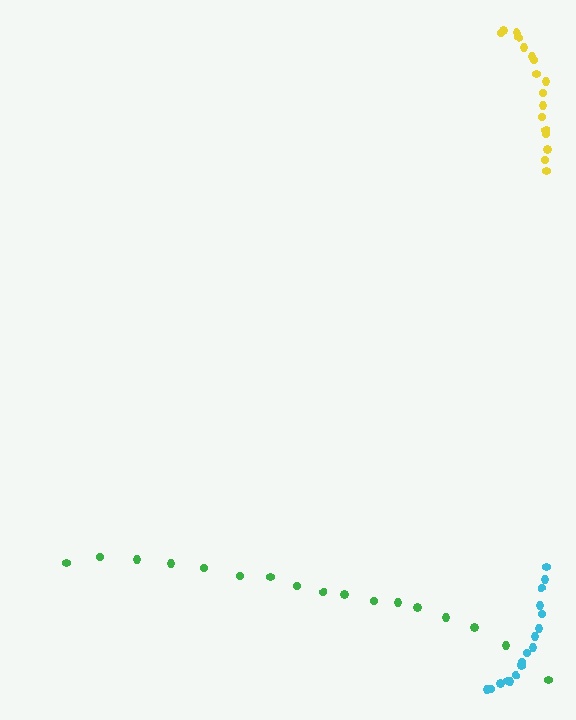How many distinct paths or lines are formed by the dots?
There are 3 distinct paths.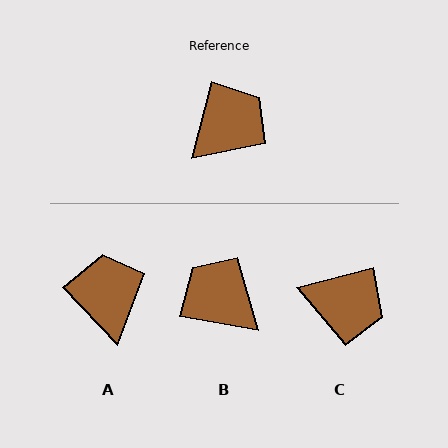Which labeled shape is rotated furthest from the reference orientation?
B, about 95 degrees away.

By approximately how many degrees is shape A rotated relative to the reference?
Approximately 58 degrees counter-clockwise.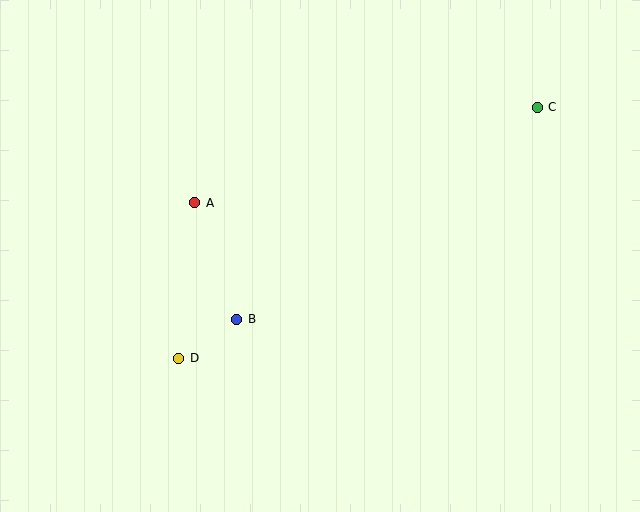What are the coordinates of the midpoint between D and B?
The midpoint between D and B is at (208, 339).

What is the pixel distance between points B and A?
The distance between B and A is 124 pixels.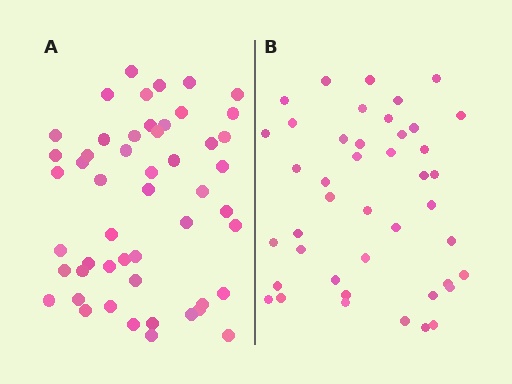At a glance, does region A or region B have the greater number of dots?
Region A (the left region) has more dots.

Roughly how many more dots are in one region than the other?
Region A has roughly 8 or so more dots than region B.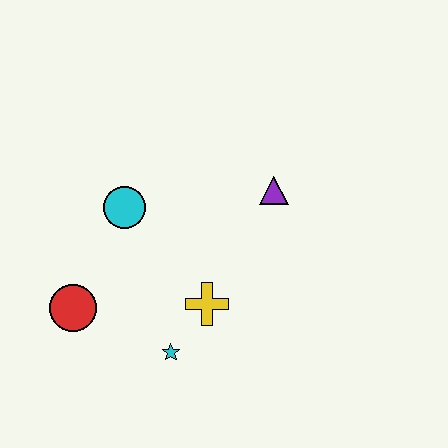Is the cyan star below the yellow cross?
Yes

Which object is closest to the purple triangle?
The yellow cross is closest to the purple triangle.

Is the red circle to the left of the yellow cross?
Yes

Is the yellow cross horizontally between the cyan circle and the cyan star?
No